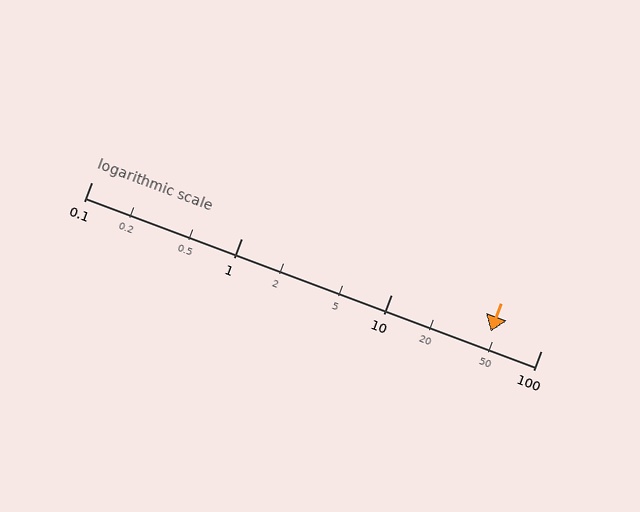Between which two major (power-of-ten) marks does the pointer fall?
The pointer is between 10 and 100.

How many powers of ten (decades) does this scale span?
The scale spans 3 decades, from 0.1 to 100.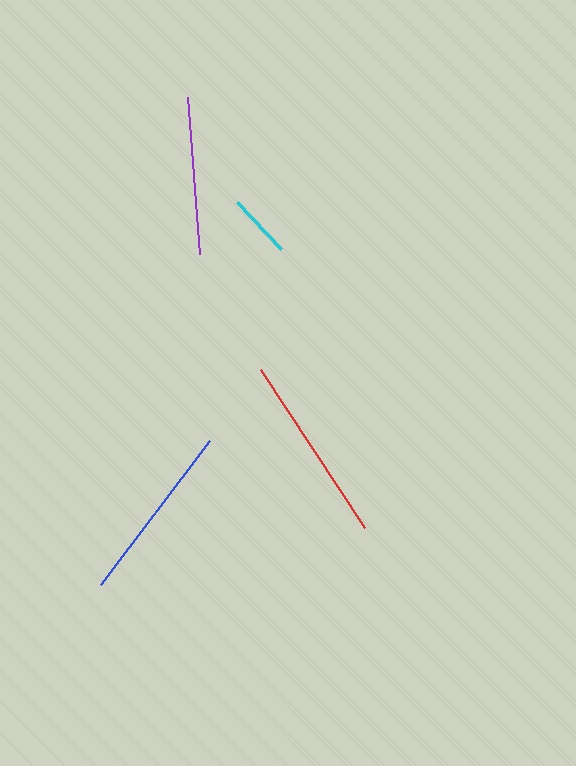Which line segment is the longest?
The red line is the longest at approximately 190 pixels.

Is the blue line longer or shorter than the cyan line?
The blue line is longer than the cyan line.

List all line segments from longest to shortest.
From longest to shortest: red, blue, purple, cyan.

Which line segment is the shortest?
The cyan line is the shortest at approximately 65 pixels.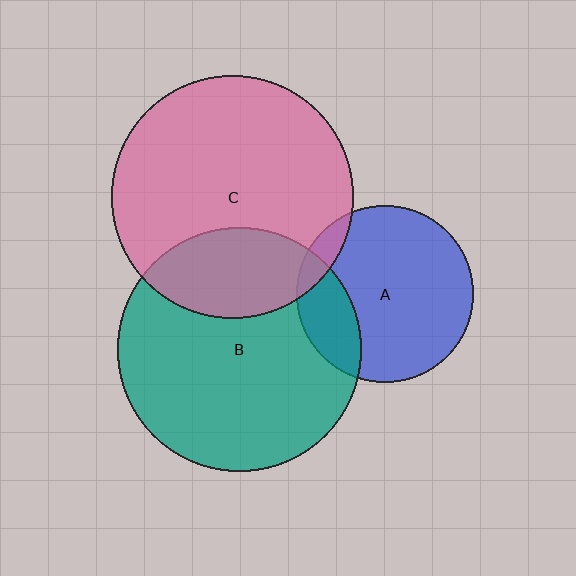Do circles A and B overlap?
Yes.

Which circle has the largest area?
Circle B (teal).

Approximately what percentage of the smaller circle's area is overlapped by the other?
Approximately 20%.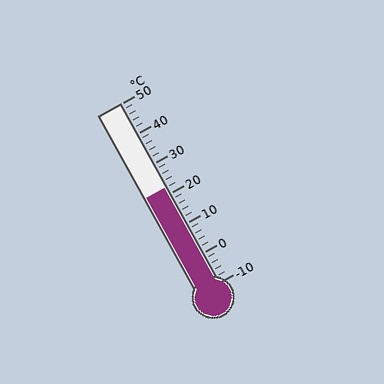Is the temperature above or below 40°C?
The temperature is below 40°C.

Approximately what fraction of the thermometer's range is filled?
The thermometer is filled to approximately 55% of its range.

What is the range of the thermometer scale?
The thermometer scale ranges from -10°C to 50°C.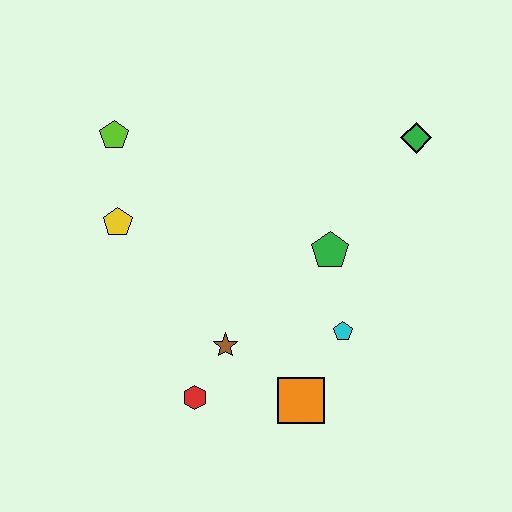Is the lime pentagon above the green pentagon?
Yes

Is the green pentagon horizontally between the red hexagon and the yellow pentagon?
No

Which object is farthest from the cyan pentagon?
The lime pentagon is farthest from the cyan pentagon.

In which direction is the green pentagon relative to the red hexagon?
The green pentagon is above the red hexagon.